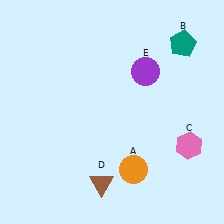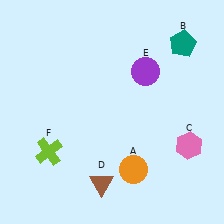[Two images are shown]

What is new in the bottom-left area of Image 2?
A lime cross (F) was added in the bottom-left area of Image 2.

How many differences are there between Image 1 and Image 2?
There is 1 difference between the two images.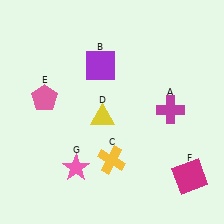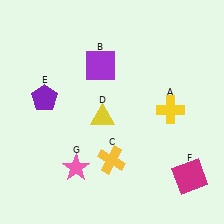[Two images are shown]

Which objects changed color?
A changed from magenta to yellow. E changed from pink to purple.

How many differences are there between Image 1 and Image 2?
There are 2 differences between the two images.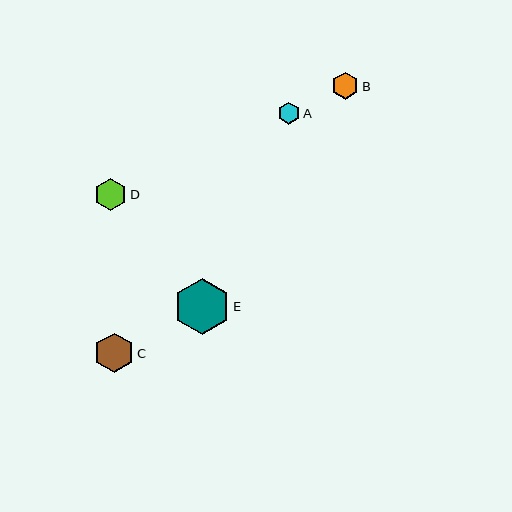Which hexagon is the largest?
Hexagon E is the largest with a size of approximately 56 pixels.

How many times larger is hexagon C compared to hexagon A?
Hexagon C is approximately 1.8 times the size of hexagon A.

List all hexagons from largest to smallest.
From largest to smallest: E, C, D, B, A.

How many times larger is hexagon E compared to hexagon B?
Hexagon E is approximately 2.1 times the size of hexagon B.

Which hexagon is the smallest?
Hexagon A is the smallest with a size of approximately 22 pixels.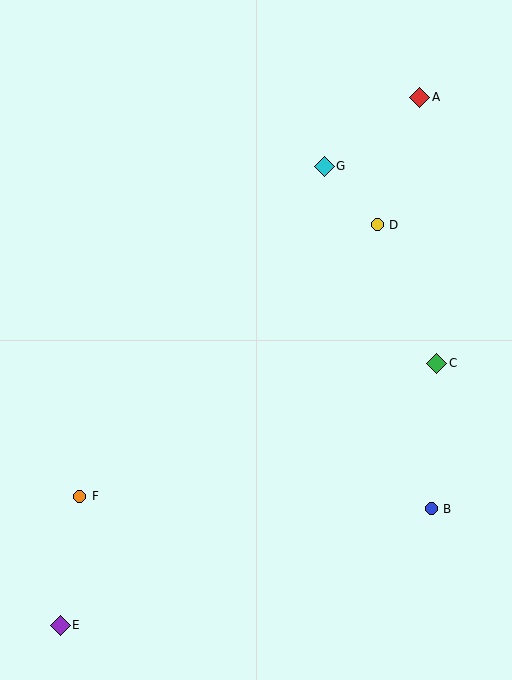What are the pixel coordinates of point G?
Point G is at (324, 166).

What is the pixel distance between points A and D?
The distance between A and D is 135 pixels.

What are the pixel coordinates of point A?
Point A is at (420, 97).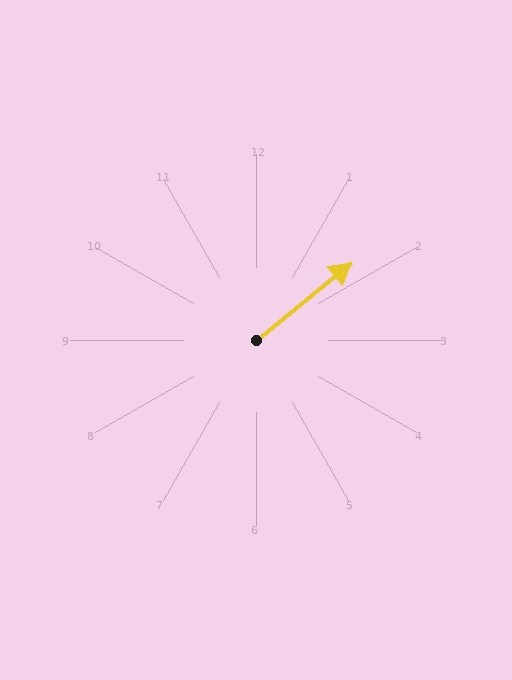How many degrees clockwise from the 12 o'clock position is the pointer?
Approximately 51 degrees.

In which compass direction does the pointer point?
Northeast.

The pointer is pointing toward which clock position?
Roughly 2 o'clock.